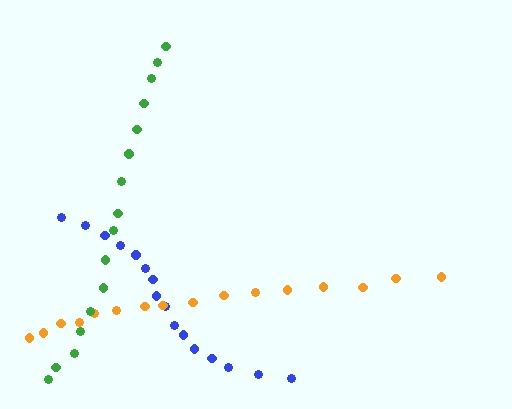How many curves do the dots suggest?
There are 3 distinct paths.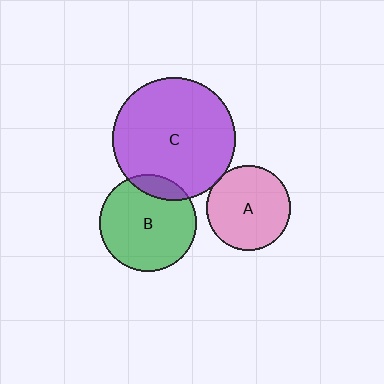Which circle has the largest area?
Circle C (purple).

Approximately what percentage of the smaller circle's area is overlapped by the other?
Approximately 5%.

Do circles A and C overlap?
Yes.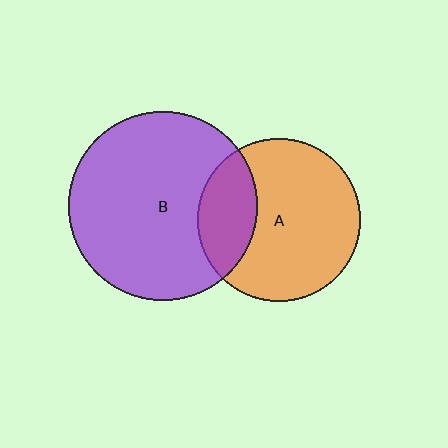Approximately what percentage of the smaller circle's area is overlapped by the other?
Approximately 25%.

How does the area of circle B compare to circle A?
Approximately 1.3 times.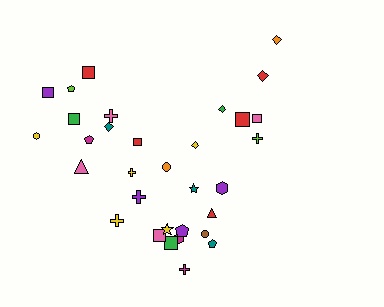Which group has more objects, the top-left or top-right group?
The top-left group.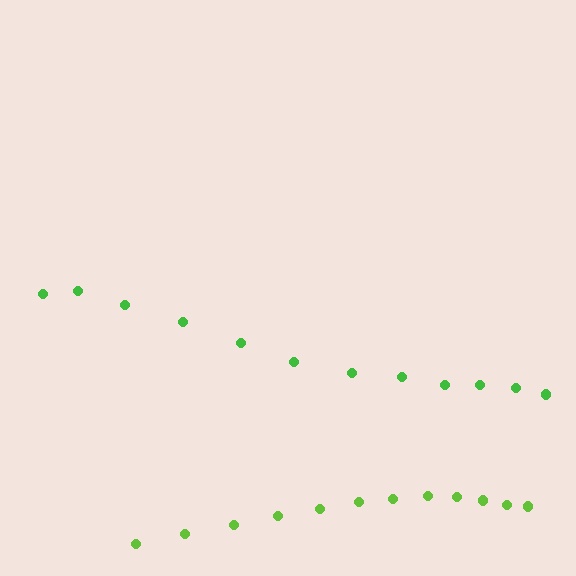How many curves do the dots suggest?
There are 2 distinct paths.